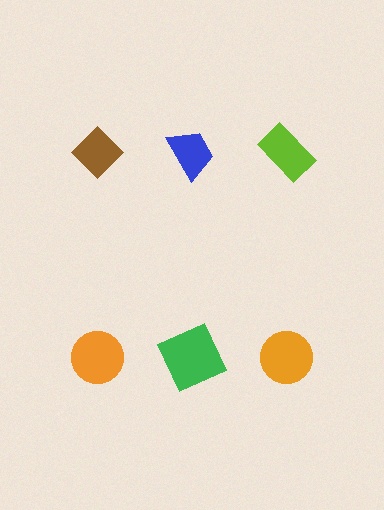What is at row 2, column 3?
An orange circle.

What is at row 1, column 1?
A brown diamond.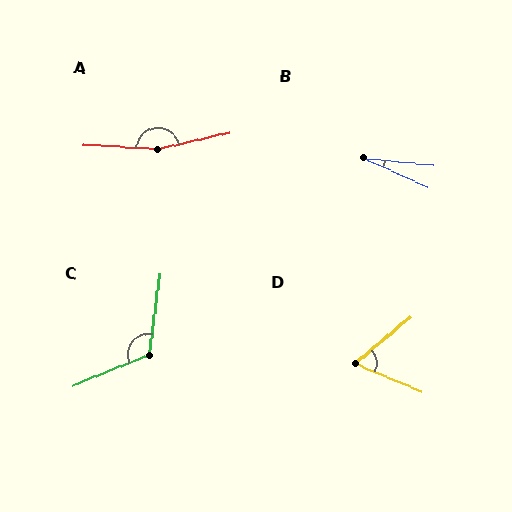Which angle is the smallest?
B, at approximately 18 degrees.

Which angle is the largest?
A, at approximately 164 degrees.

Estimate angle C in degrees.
Approximately 119 degrees.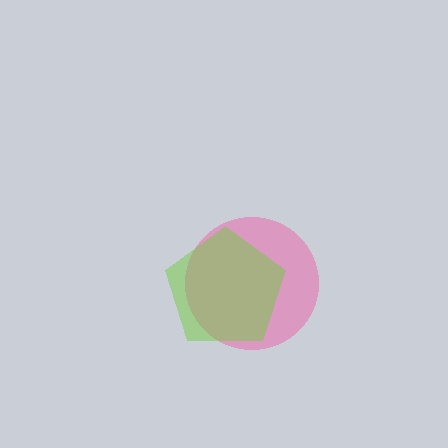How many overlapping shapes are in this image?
There are 2 overlapping shapes in the image.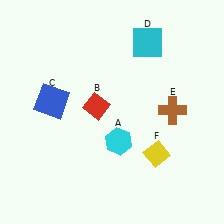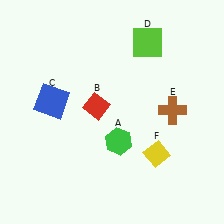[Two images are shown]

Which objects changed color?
A changed from cyan to green. D changed from cyan to lime.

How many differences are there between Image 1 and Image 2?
There are 2 differences between the two images.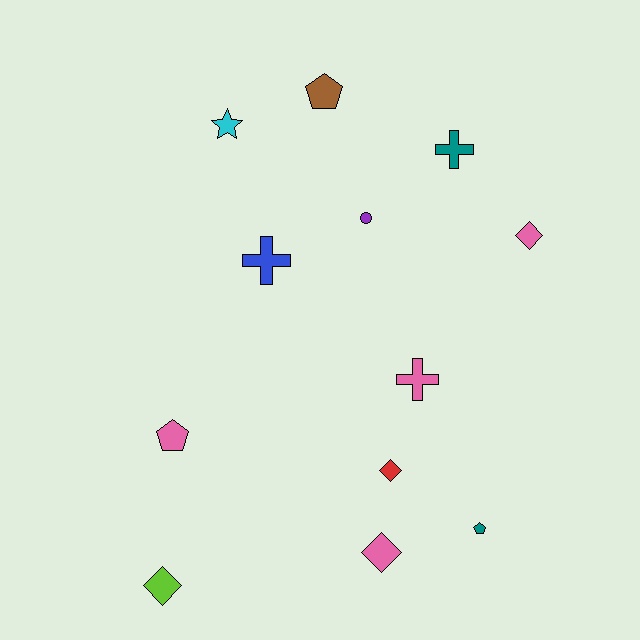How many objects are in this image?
There are 12 objects.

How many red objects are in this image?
There is 1 red object.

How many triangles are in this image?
There are no triangles.